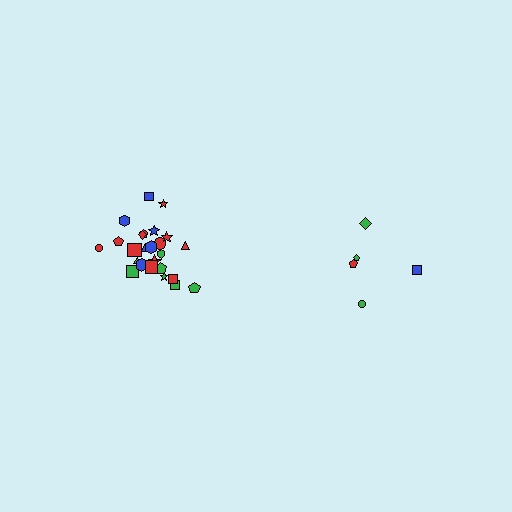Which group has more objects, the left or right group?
The left group.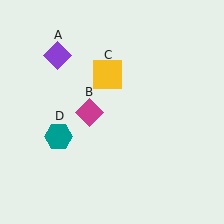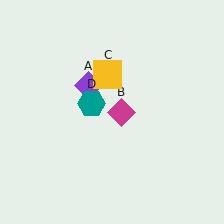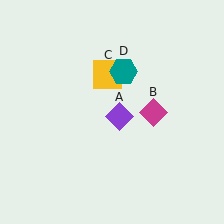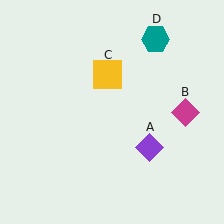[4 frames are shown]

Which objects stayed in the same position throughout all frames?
Yellow square (object C) remained stationary.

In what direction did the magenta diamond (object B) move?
The magenta diamond (object B) moved right.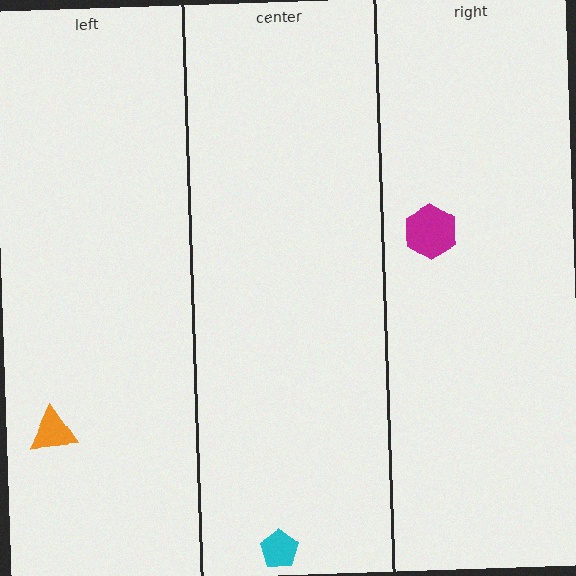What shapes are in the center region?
The cyan pentagon.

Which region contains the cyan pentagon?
The center region.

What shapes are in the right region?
The magenta hexagon.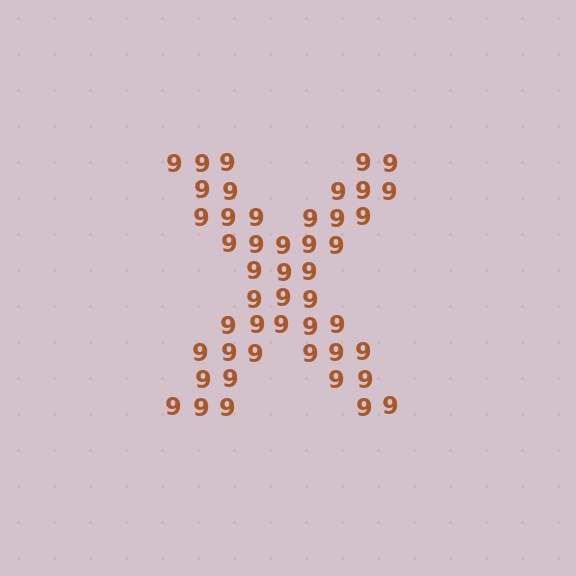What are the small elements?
The small elements are digit 9's.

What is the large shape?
The large shape is the letter X.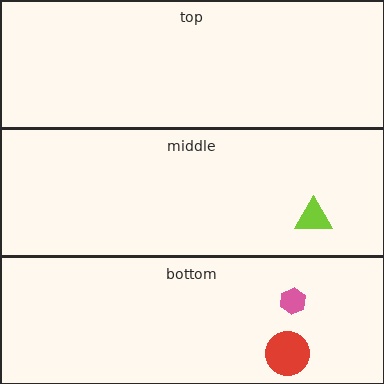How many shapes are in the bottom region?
2.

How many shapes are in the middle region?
1.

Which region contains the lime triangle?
The middle region.